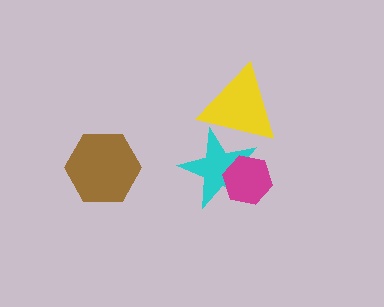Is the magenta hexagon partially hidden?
No, no other shape covers it.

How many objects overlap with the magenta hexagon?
1 object overlaps with the magenta hexagon.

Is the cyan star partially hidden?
Yes, it is partially covered by another shape.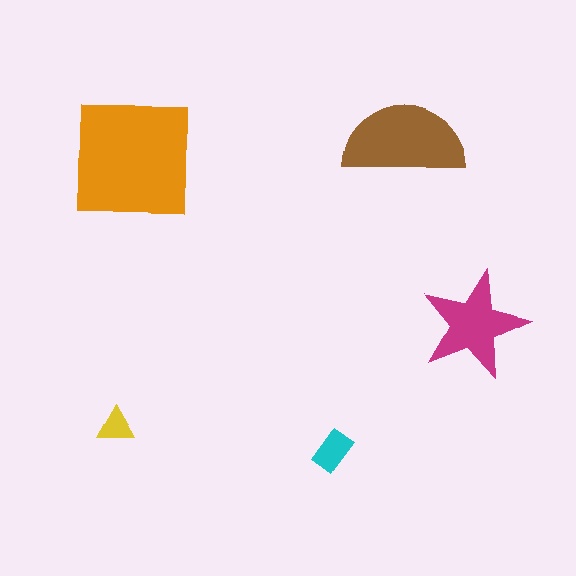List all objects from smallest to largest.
The yellow triangle, the cyan rectangle, the magenta star, the brown semicircle, the orange square.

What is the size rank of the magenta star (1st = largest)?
3rd.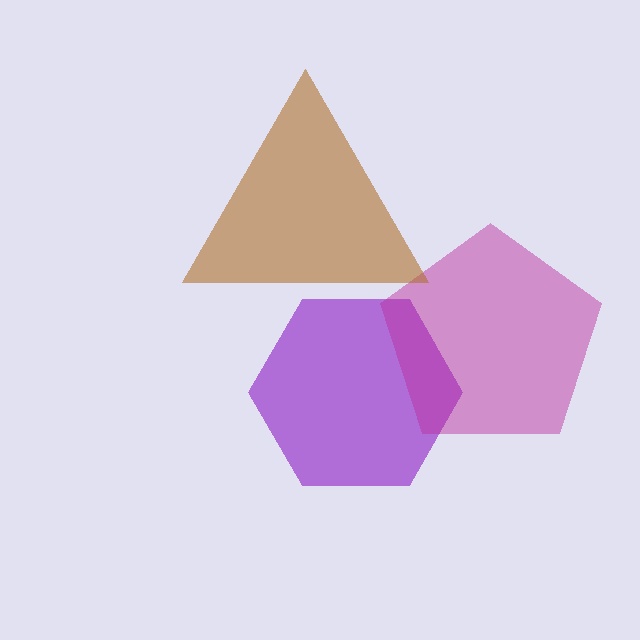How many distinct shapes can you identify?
There are 3 distinct shapes: a purple hexagon, a magenta pentagon, a brown triangle.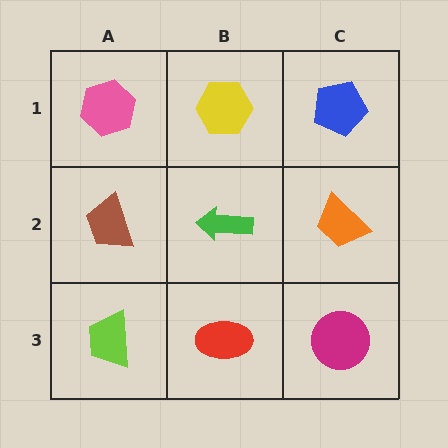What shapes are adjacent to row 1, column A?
A brown trapezoid (row 2, column A), a yellow hexagon (row 1, column B).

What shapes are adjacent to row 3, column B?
A green arrow (row 2, column B), a lime trapezoid (row 3, column A), a magenta circle (row 3, column C).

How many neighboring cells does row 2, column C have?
3.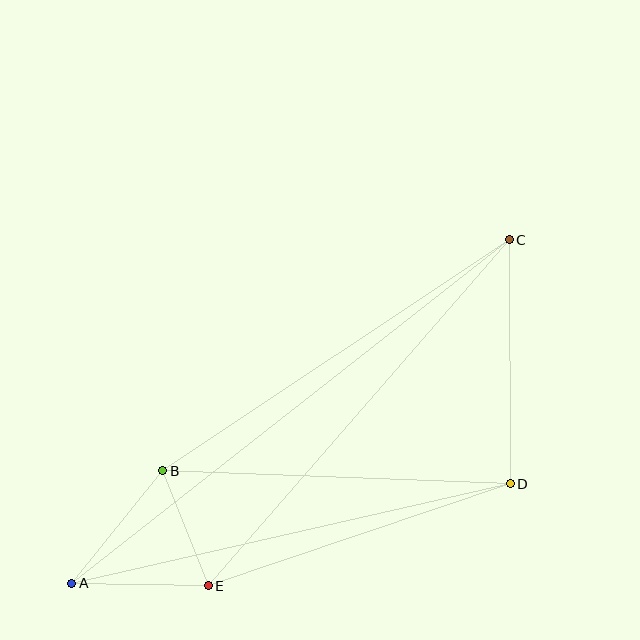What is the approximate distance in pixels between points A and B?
The distance between A and B is approximately 145 pixels.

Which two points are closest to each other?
Points B and E are closest to each other.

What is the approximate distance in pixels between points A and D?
The distance between A and D is approximately 450 pixels.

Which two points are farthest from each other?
Points A and C are farthest from each other.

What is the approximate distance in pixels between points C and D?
The distance between C and D is approximately 244 pixels.